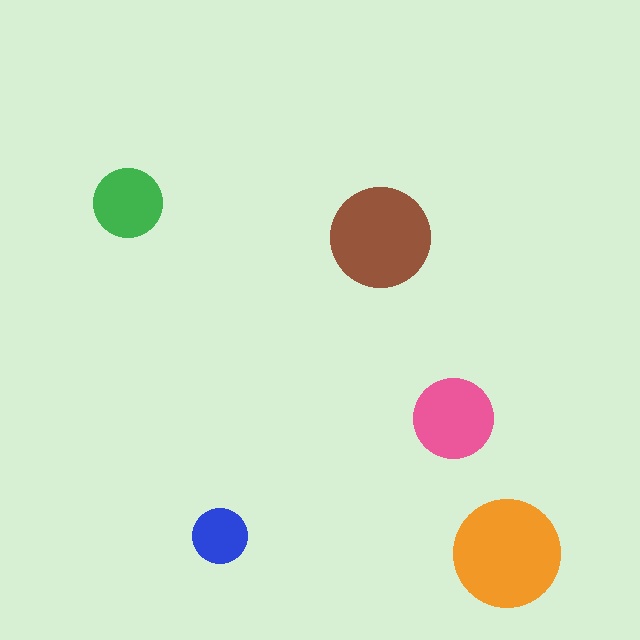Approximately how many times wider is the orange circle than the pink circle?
About 1.5 times wider.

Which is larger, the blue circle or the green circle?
The green one.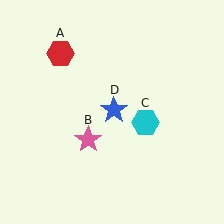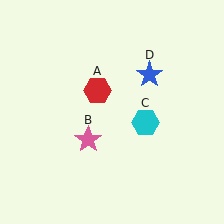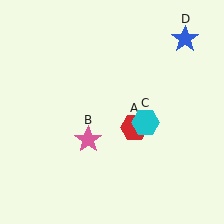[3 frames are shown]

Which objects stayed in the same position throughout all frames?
Pink star (object B) and cyan hexagon (object C) remained stationary.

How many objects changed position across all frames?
2 objects changed position: red hexagon (object A), blue star (object D).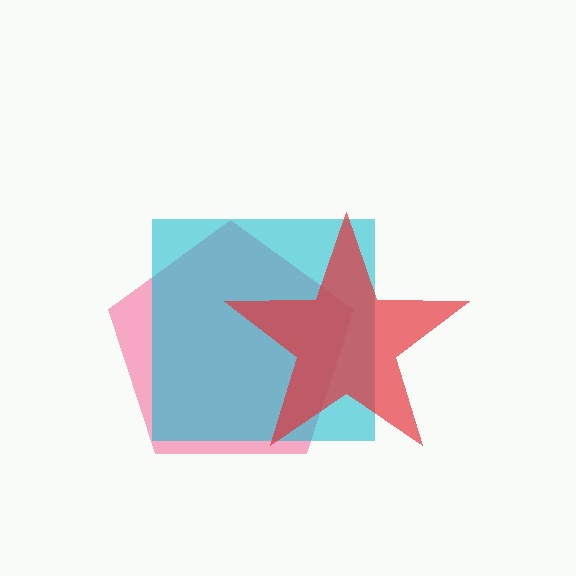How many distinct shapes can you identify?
There are 3 distinct shapes: a pink pentagon, a cyan square, a red star.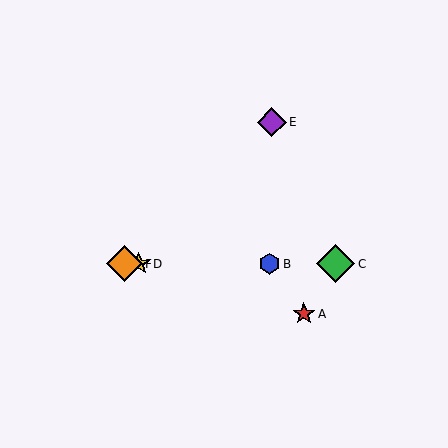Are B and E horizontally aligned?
No, B is at y≈264 and E is at y≈122.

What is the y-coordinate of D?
Object D is at y≈264.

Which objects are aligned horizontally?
Objects B, C, D, F are aligned horizontally.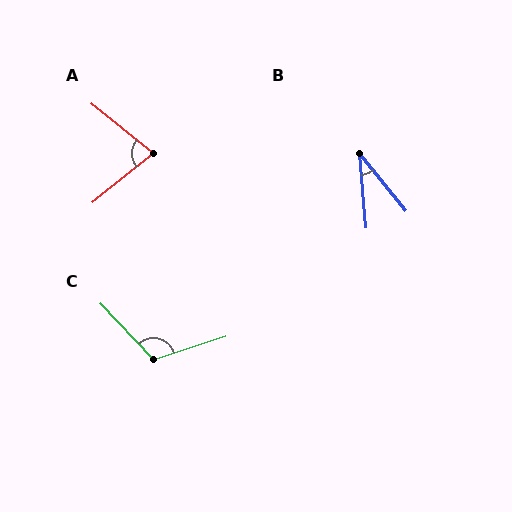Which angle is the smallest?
B, at approximately 34 degrees.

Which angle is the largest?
C, at approximately 116 degrees.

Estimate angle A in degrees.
Approximately 78 degrees.